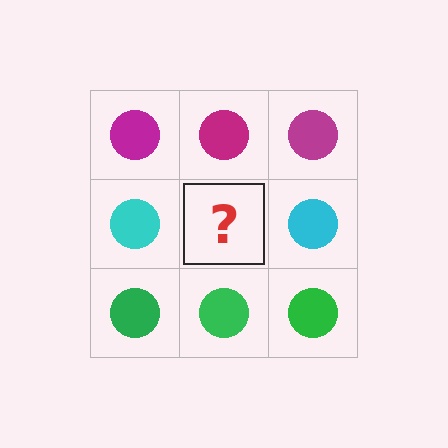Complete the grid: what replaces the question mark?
The question mark should be replaced with a cyan circle.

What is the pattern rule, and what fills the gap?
The rule is that each row has a consistent color. The gap should be filled with a cyan circle.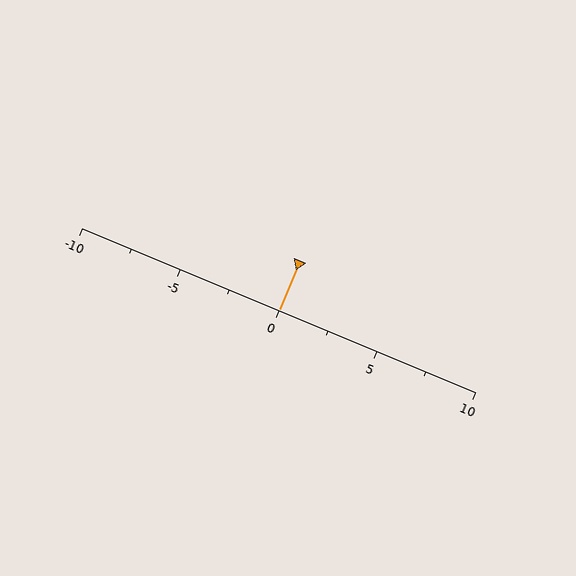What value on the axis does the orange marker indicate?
The marker indicates approximately 0.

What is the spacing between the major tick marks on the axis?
The major ticks are spaced 5 apart.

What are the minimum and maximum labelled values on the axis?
The axis runs from -10 to 10.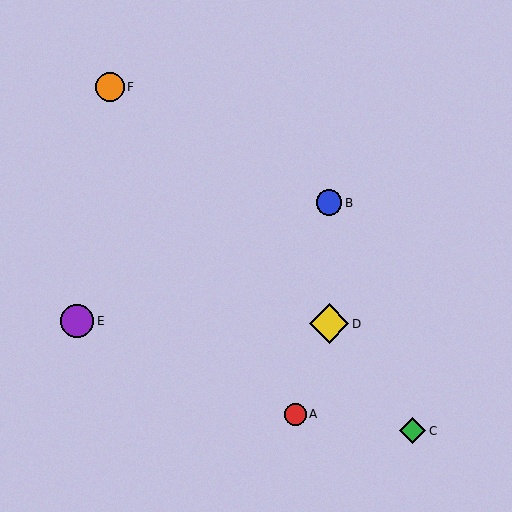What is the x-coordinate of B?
Object B is at x≈329.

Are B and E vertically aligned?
No, B is at x≈329 and E is at x≈77.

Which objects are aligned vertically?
Objects B, D are aligned vertically.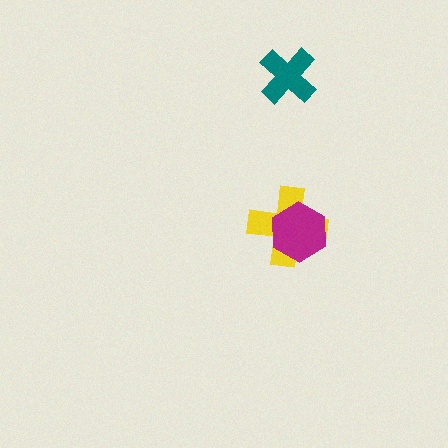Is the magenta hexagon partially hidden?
No, no other shape covers it.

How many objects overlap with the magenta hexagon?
1 object overlaps with the magenta hexagon.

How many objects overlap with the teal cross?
0 objects overlap with the teal cross.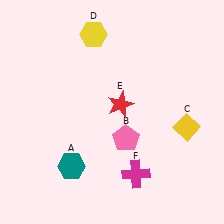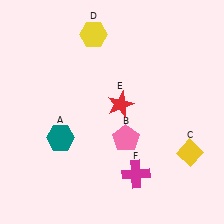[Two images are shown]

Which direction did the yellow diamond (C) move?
The yellow diamond (C) moved down.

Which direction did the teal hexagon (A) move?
The teal hexagon (A) moved up.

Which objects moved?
The objects that moved are: the teal hexagon (A), the yellow diamond (C).